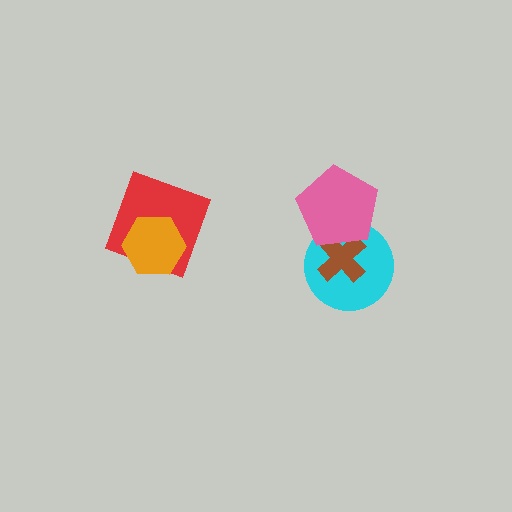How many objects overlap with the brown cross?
2 objects overlap with the brown cross.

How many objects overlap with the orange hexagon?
1 object overlaps with the orange hexagon.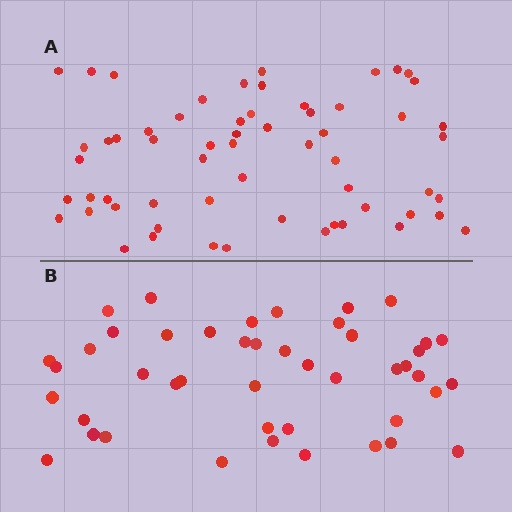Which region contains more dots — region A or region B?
Region A (the top region) has more dots.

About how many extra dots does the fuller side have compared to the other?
Region A has approximately 15 more dots than region B.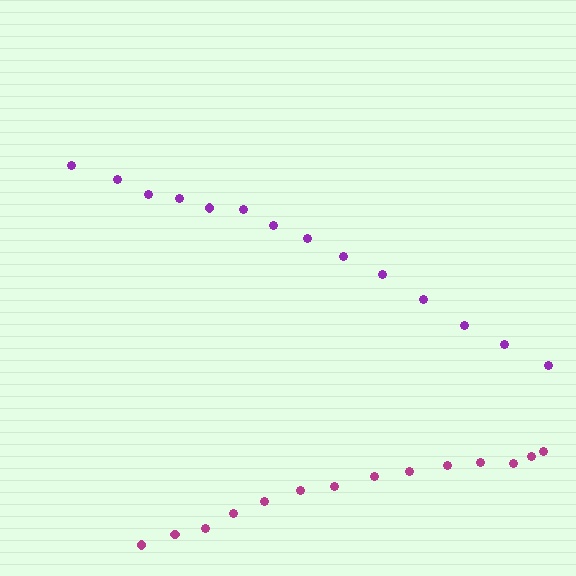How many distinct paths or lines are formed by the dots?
There are 2 distinct paths.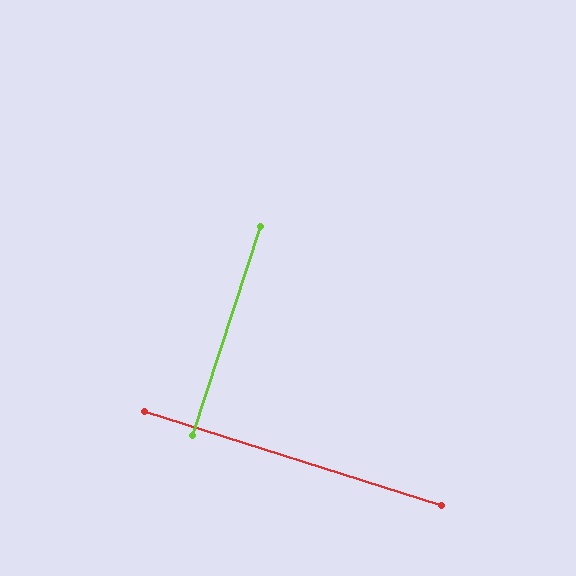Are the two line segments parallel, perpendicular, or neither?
Perpendicular — they meet at approximately 89°.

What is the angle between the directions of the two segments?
Approximately 89 degrees.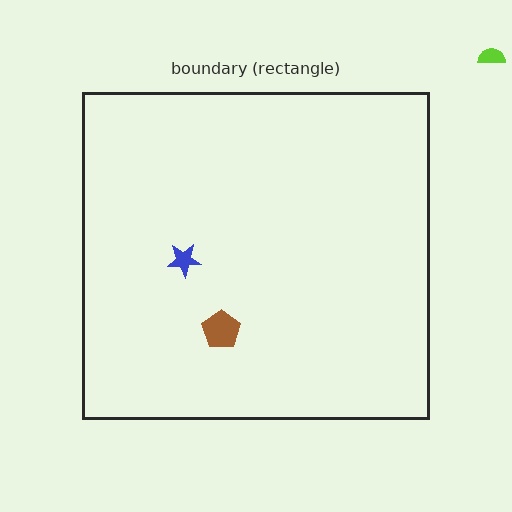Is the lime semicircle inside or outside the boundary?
Outside.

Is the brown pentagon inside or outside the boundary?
Inside.